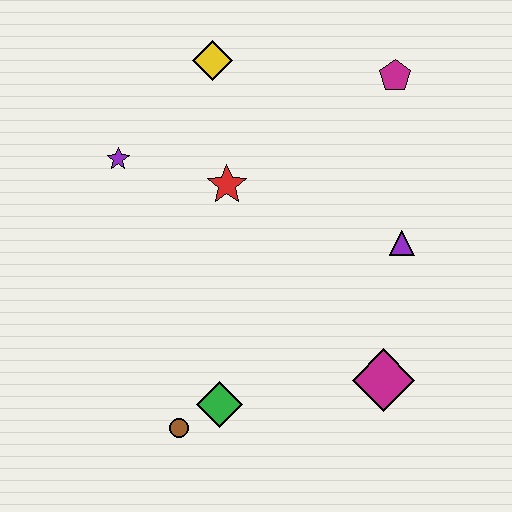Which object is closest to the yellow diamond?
The red star is closest to the yellow diamond.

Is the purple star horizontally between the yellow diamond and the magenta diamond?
No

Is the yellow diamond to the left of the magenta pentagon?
Yes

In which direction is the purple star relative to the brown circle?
The purple star is above the brown circle.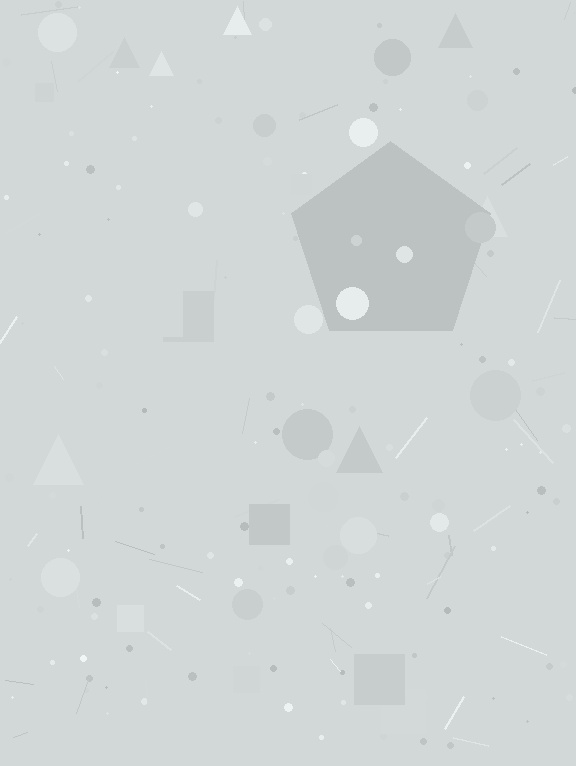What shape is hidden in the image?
A pentagon is hidden in the image.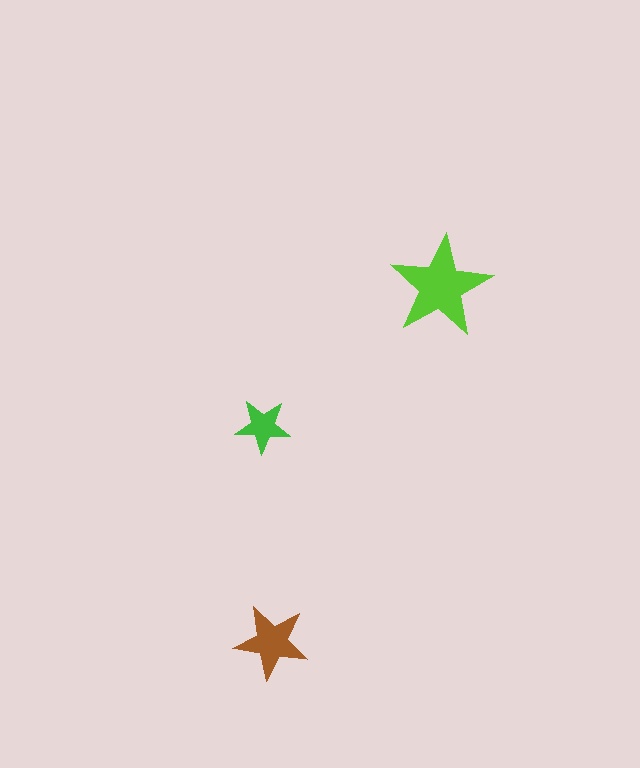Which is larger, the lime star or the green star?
The lime one.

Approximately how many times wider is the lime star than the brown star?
About 1.5 times wider.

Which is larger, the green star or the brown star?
The brown one.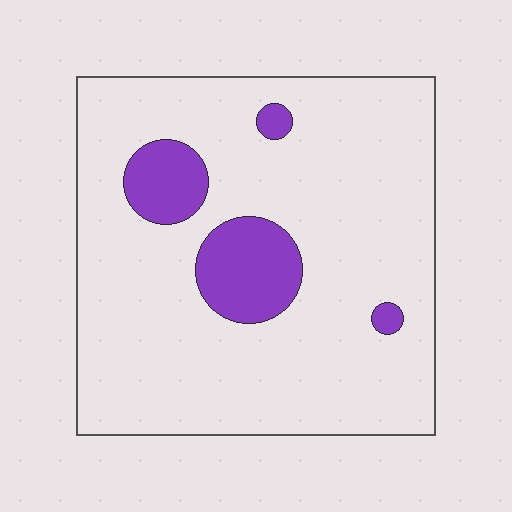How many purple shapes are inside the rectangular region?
4.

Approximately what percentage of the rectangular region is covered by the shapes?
Approximately 15%.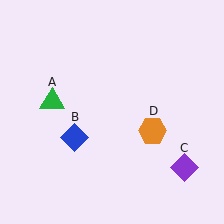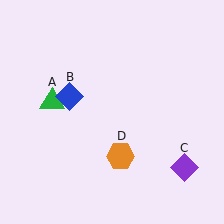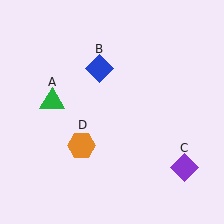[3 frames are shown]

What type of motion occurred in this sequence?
The blue diamond (object B), orange hexagon (object D) rotated clockwise around the center of the scene.